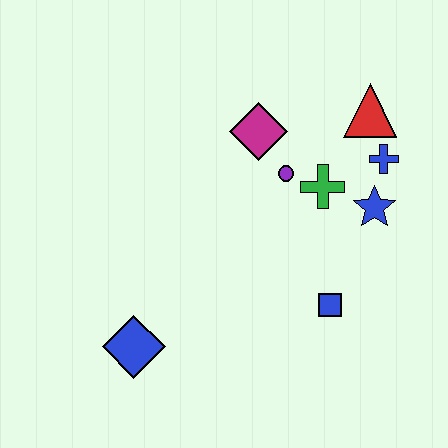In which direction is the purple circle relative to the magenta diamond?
The purple circle is below the magenta diamond.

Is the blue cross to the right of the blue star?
Yes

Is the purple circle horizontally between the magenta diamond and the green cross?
Yes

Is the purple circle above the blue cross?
No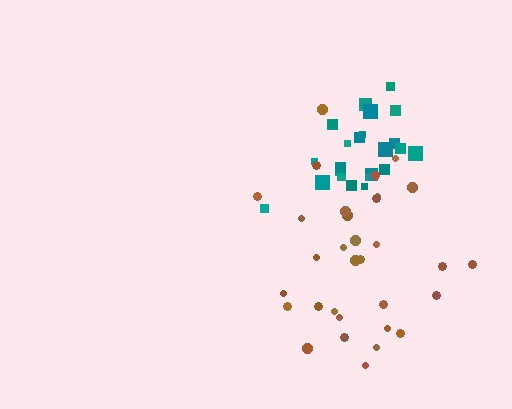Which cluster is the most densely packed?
Teal.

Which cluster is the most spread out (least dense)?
Brown.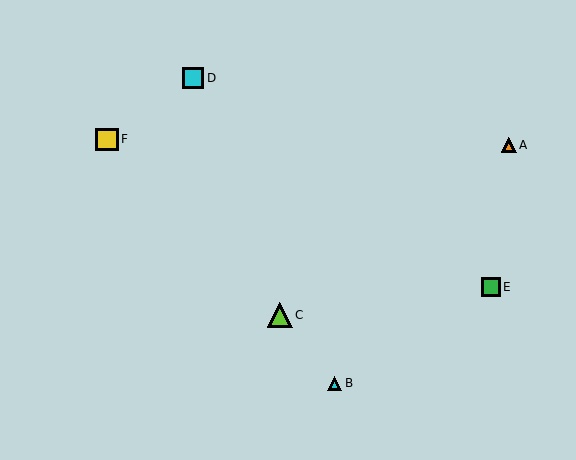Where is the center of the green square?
The center of the green square is at (491, 287).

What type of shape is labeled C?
Shape C is a lime triangle.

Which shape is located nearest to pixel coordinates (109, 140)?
The yellow square (labeled F) at (107, 139) is nearest to that location.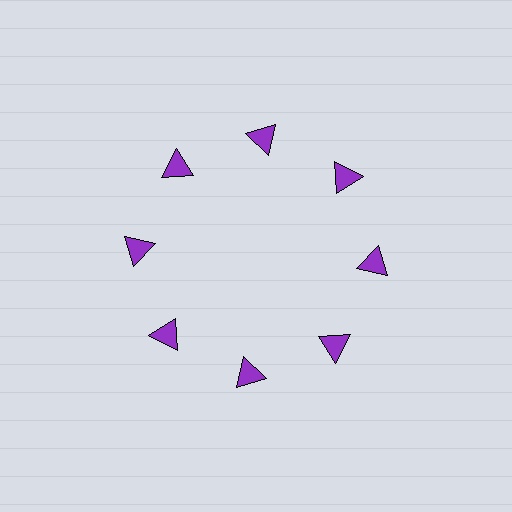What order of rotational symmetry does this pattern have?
This pattern has 8-fold rotational symmetry.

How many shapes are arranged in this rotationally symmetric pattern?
There are 8 shapes, arranged in 8 groups of 1.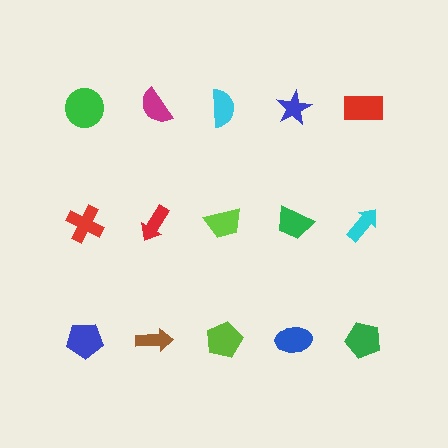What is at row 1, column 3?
A cyan semicircle.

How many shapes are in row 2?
5 shapes.